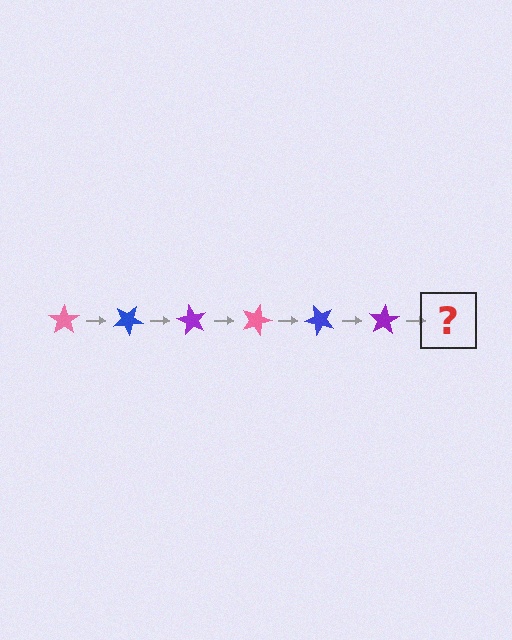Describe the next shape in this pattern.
It should be a pink star, rotated 180 degrees from the start.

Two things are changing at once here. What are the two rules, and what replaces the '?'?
The two rules are that it rotates 30 degrees each step and the color cycles through pink, blue, and purple. The '?' should be a pink star, rotated 180 degrees from the start.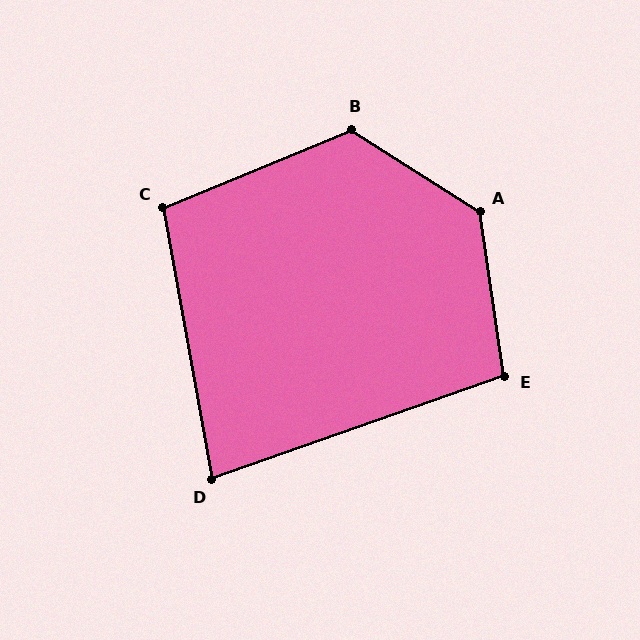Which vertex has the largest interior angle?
A, at approximately 131 degrees.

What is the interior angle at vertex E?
Approximately 101 degrees (obtuse).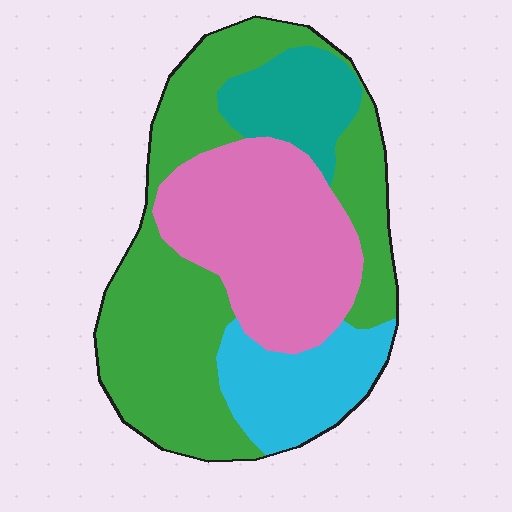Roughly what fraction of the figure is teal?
Teal takes up less than a quarter of the figure.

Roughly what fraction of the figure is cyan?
Cyan takes up about one sixth (1/6) of the figure.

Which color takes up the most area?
Green, at roughly 45%.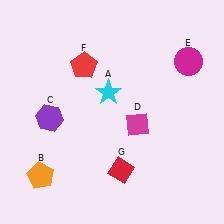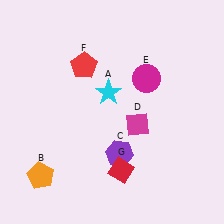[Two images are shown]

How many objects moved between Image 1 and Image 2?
2 objects moved between the two images.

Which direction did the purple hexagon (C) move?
The purple hexagon (C) moved right.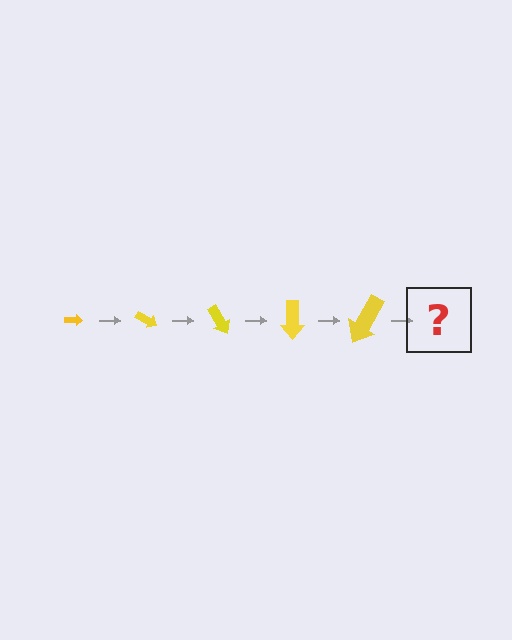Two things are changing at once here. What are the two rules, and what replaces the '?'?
The two rules are that the arrow grows larger each step and it rotates 30 degrees each step. The '?' should be an arrow, larger than the previous one and rotated 150 degrees from the start.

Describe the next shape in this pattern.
It should be an arrow, larger than the previous one and rotated 150 degrees from the start.